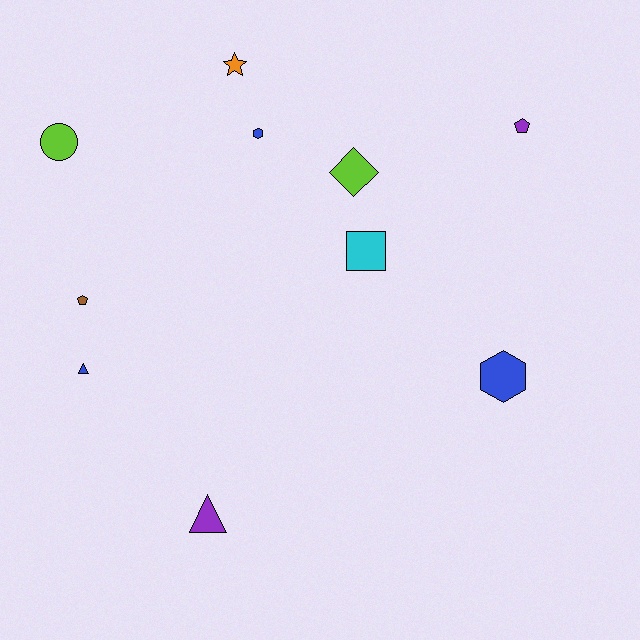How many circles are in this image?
There is 1 circle.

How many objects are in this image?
There are 10 objects.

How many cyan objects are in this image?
There is 1 cyan object.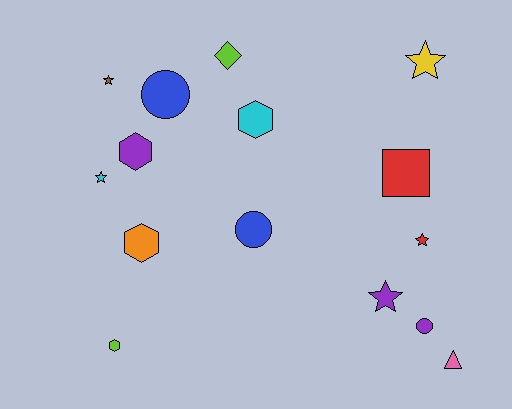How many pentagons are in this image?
There are no pentagons.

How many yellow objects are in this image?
There is 1 yellow object.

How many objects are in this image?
There are 15 objects.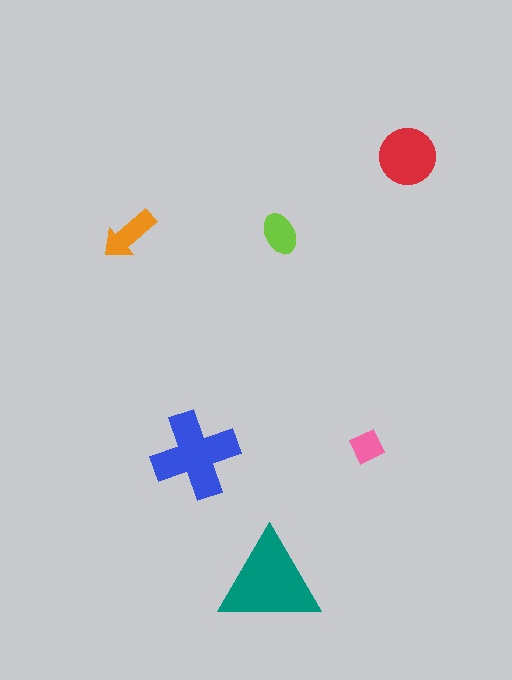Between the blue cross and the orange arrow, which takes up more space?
The blue cross.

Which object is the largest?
The teal triangle.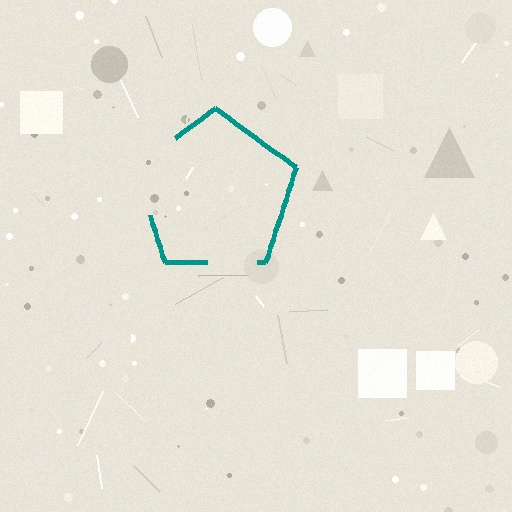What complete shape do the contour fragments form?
The contour fragments form a pentagon.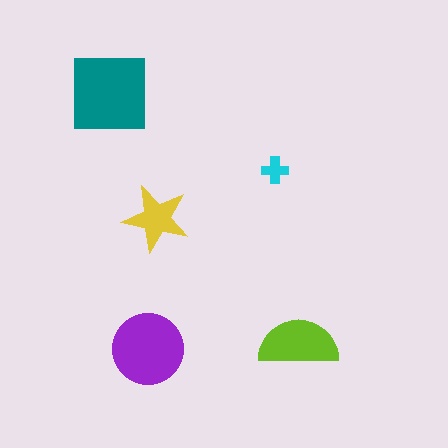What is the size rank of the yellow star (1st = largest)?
4th.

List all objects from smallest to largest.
The cyan cross, the yellow star, the lime semicircle, the purple circle, the teal square.